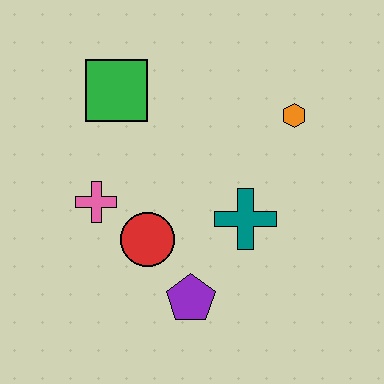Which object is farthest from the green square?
The purple pentagon is farthest from the green square.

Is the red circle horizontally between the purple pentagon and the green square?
Yes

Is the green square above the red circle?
Yes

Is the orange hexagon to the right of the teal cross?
Yes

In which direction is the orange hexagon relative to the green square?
The orange hexagon is to the right of the green square.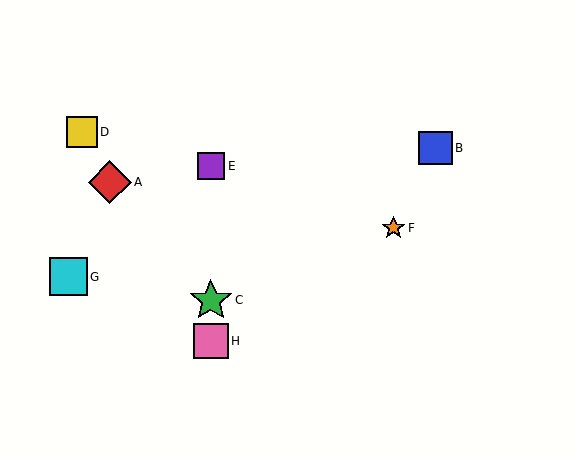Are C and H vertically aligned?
Yes, both are at x≈211.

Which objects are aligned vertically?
Objects C, E, H are aligned vertically.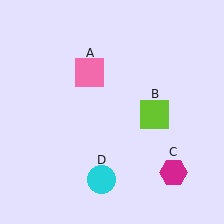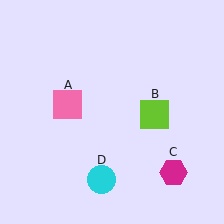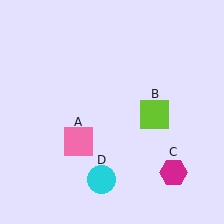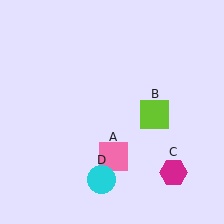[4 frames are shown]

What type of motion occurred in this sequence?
The pink square (object A) rotated counterclockwise around the center of the scene.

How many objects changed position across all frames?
1 object changed position: pink square (object A).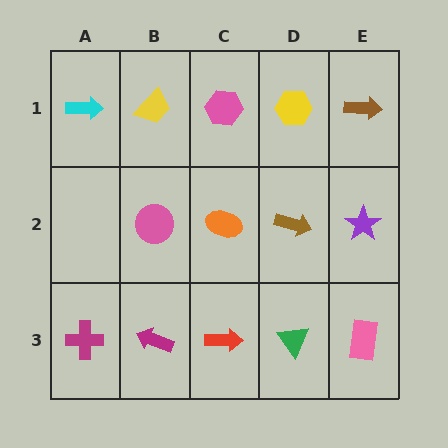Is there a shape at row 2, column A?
No, that cell is empty.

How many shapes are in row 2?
4 shapes.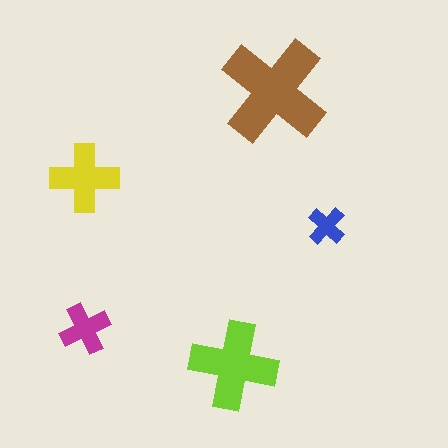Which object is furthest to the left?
The yellow cross is leftmost.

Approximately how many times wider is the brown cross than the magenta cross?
About 2 times wider.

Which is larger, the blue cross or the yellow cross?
The yellow one.